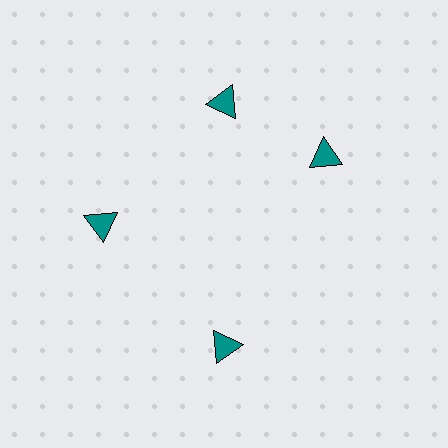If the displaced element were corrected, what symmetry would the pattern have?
It would have 4-fold rotational symmetry — the pattern would map onto itself every 90 degrees.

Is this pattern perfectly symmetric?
No. The 4 teal triangles are arranged in a ring, but one element near the 3 o'clock position is rotated out of alignment along the ring, breaking the 4-fold rotational symmetry.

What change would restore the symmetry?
The symmetry would be restored by rotating it back into even spacing with its neighbors so that all 4 triangles sit at equal angles and equal distance from the center.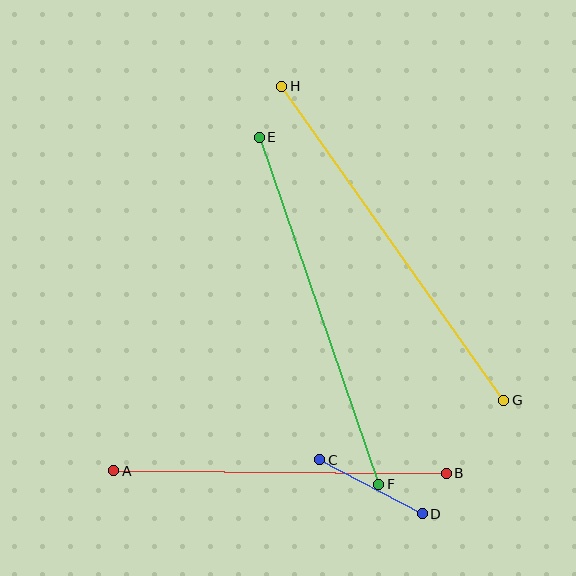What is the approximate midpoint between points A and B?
The midpoint is at approximately (280, 472) pixels.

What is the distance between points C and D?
The distance is approximately 116 pixels.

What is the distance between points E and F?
The distance is approximately 367 pixels.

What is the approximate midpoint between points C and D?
The midpoint is at approximately (371, 487) pixels.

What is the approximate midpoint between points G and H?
The midpoint is at approximately (393, 243) pixels.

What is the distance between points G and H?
The distance is approximately 385 pixels.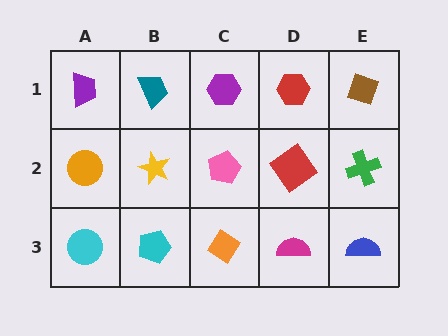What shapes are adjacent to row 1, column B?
A yellow star (row 2, column B), a purple trapezoid (row 1, column A), a purple hexagon (row 1, column C).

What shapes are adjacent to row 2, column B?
A teal trapezoid (row 1, column B), a cyan pentagon (row 3, column B), an orange circle (row 2, column A), a pink pentagon (row 2, column C).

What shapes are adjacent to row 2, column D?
A red hexagon (row 1, column D), a magenta semicircle (row 3, column D), a pink pentagon (row 2, column C), a green cross (row 2, column E).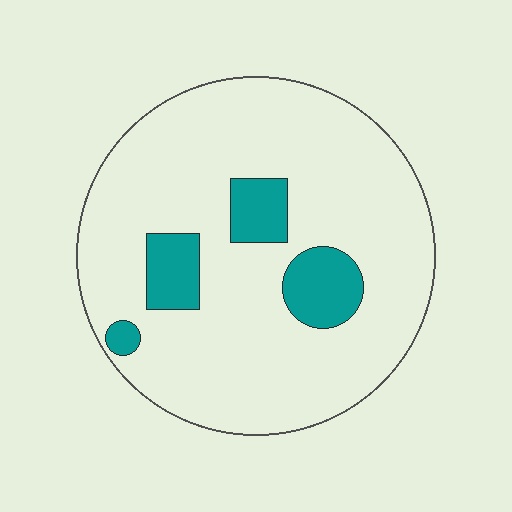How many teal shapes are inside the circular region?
4.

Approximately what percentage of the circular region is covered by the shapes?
Approximately 15%.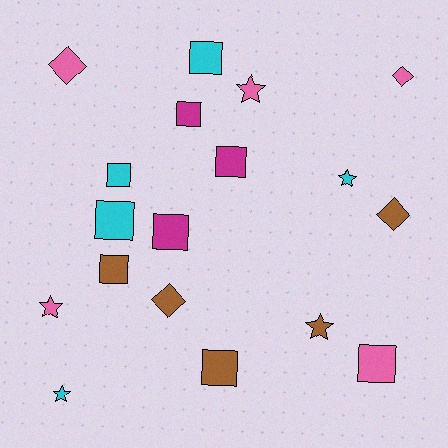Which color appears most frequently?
Pink, with 5 objects.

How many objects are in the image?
There are 18 objects.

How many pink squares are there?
There is 1 pink square.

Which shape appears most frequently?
Square, with 9 objects.